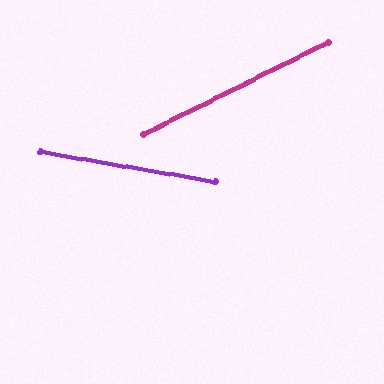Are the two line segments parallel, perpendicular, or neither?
Neither parallel nor perpendicular — they differ by about 36°.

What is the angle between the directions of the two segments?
Approximately 36 degrees.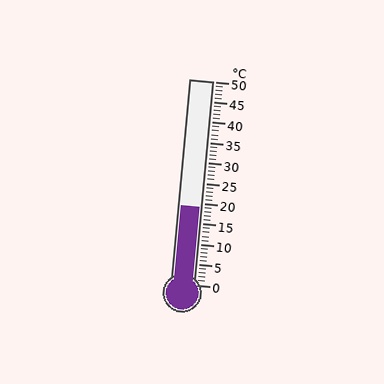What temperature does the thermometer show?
The thermometer shows approximately 19°C.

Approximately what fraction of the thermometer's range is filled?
The thermometer is filled to approximately 40% of its range.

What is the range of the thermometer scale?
The thermometer scale ranges from 0°C to 50°C.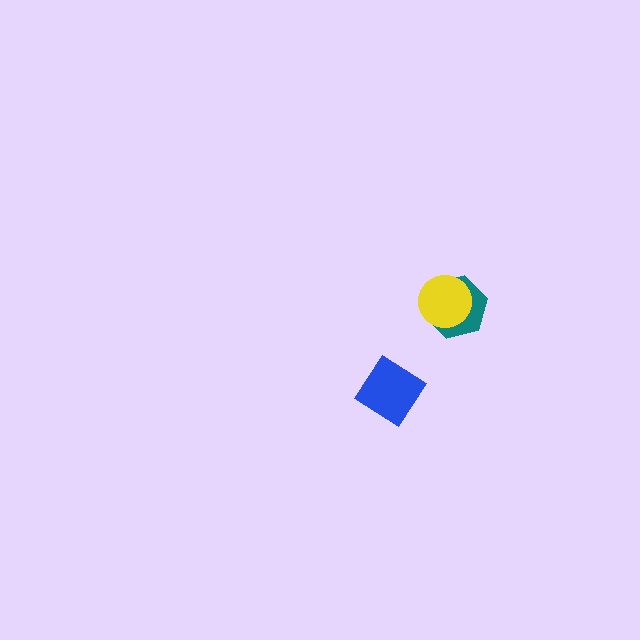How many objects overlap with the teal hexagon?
1 object overlaps with the teal hexagon.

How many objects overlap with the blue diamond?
0 objects overlap with the blue diamond.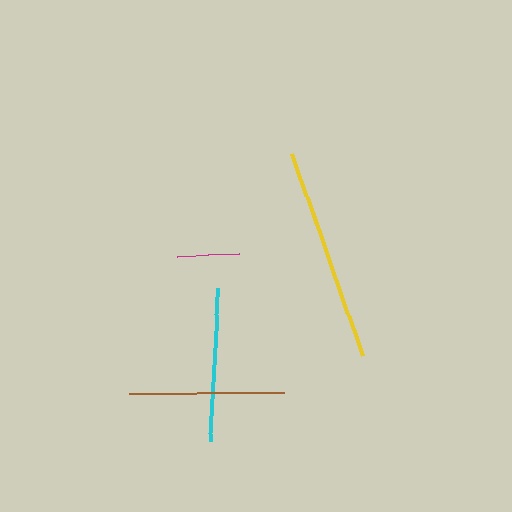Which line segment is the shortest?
The magenta line is the shortest at approximately 62 pixels.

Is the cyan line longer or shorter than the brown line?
The brown line is longer than the cyan line.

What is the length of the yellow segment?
The yellow segment is approximately 214 pixels long.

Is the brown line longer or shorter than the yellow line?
The yellow line is longer than the brown line.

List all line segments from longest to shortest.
From longest to shortest: yellow, brown, cyan, magenta.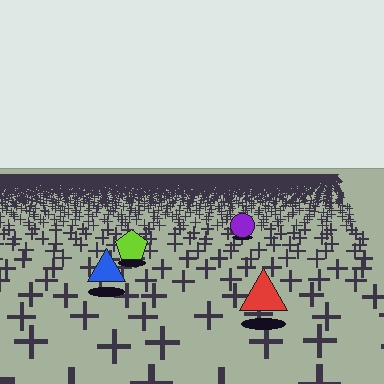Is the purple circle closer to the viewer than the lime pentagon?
No. The lime pentagon is closer — you can tell from the texture gradient: the ground texture is coarser near it.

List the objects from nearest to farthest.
From nearest to farthest: the red triangle, the blue triangle, the lime pentagon, the purple circle.